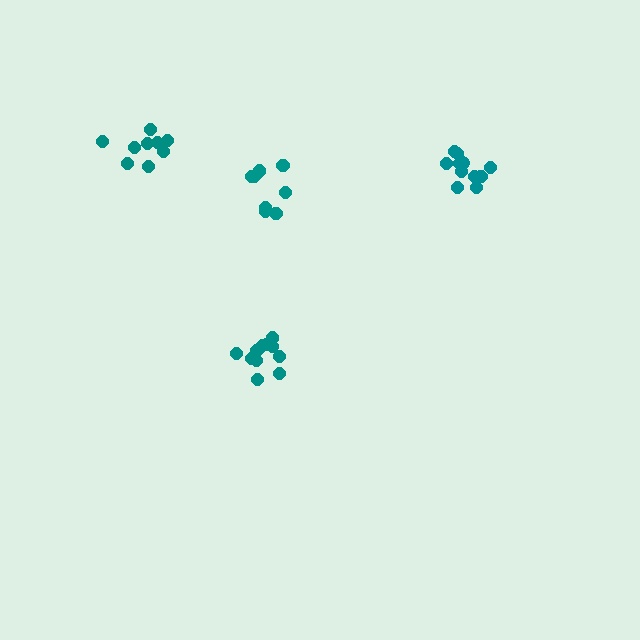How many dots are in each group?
Group 1: 8 dots, Group 2: 11 dots, Group 3: 9 dots, Group 4: 11 dots (39 total).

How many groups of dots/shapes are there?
There are 4 groups.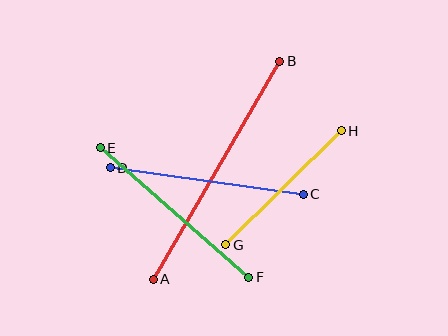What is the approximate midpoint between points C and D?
The midpoint is at approximately (207, 181) pixels.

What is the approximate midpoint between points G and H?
The midpoint is at approximately (283, 188) pixels.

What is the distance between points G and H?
The distance is approximately 163 pixels.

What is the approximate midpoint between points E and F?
The midpoint is at approximately (174, 213) pixels.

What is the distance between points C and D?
The distance is approximately 195 pixels.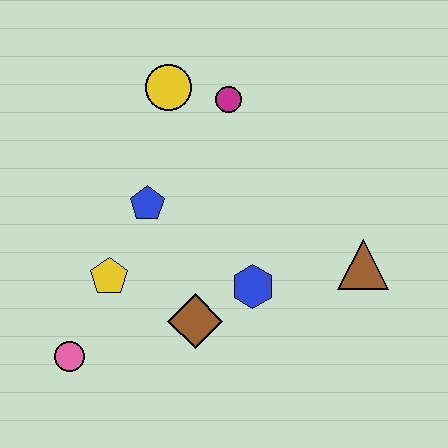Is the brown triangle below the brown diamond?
No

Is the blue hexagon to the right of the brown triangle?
No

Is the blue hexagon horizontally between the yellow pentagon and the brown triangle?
Yes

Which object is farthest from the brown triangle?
The pink circle is farthest from the brown triangle.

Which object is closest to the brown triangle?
The blue hexagon is closest to the brown triangle.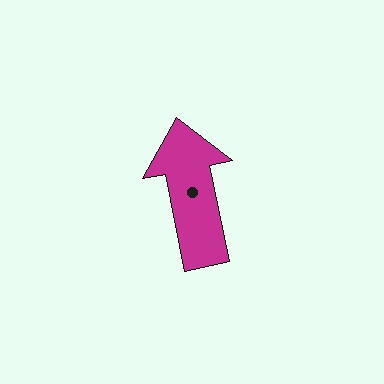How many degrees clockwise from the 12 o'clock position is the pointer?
Approximately 348 degrees.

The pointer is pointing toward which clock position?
Roughly 12 o'clock.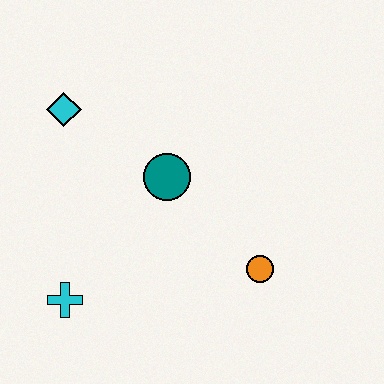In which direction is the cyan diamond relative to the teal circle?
The cyan diamond is to the left of the teal circle.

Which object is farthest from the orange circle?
The cyan diamond is farthest from the orange circle.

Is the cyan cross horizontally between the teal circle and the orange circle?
No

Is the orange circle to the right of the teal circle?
Yes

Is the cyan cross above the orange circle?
No